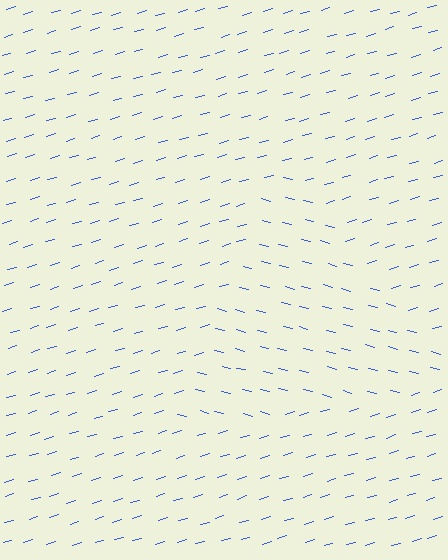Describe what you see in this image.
The image is filled with small blue line segments. A triangle region in the image has lines oriented differently from the surrounding lines, creating a visible texture boundary.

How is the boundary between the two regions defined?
The boundary is defined purely by a change in line orientation (approximately 31 degrees difference). All lines are the same color and thickness.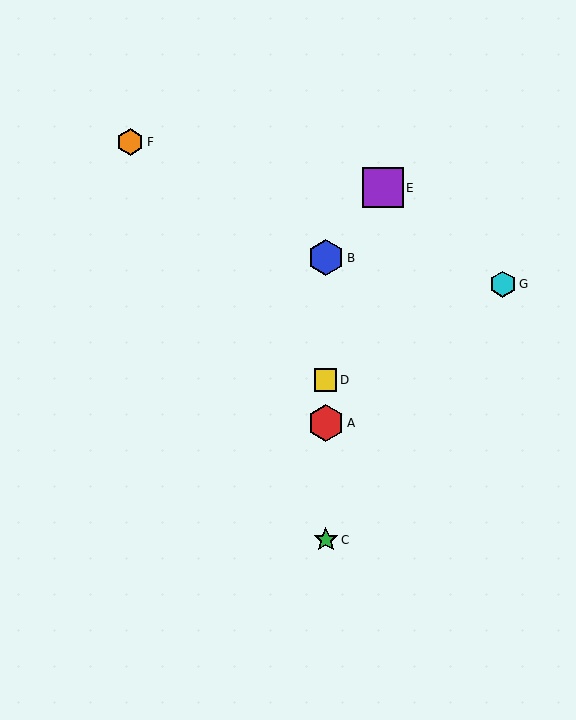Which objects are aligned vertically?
Objects A, B, C, D are aligned vertically.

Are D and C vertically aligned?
Yes, both are at x≈326.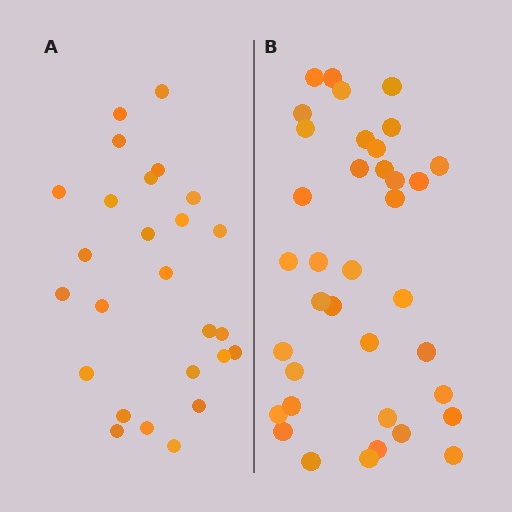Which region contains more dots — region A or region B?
Region B (the right region) has more dots.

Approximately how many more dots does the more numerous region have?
Region B has roughly 12 or so more dots than region A.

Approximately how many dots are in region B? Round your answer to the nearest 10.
About 40 dots. (The exact count is 37, which rounds to 40.)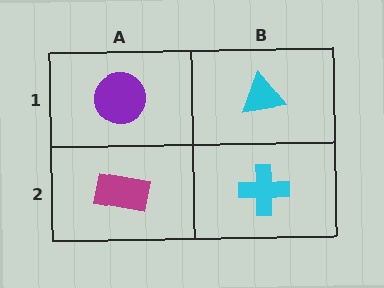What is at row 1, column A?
A purple circle.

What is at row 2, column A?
A magenta rectangle.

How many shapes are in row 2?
2 shapes.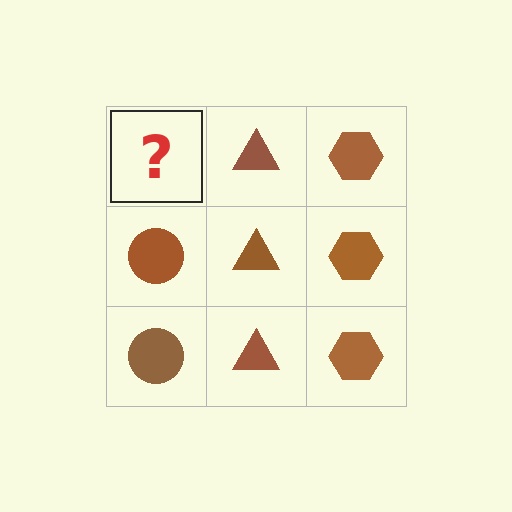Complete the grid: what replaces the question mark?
The question mark should be replaced with a brown circle.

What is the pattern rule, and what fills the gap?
The rule is that each column has a consistent shape. The gap should be filled with a brown circle.